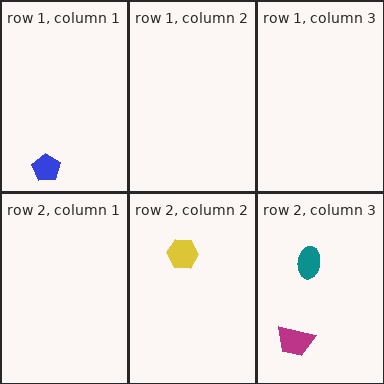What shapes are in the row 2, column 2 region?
The yellow hexagon.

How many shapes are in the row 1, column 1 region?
1.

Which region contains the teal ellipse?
The row 2, column 3 region.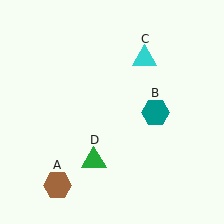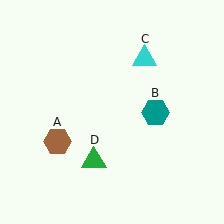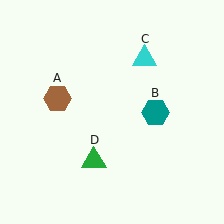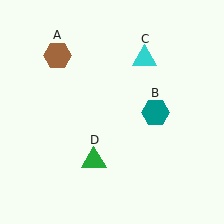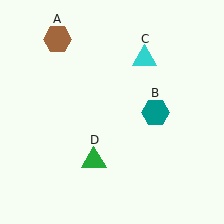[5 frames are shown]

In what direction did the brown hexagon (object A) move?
The brown hexagon (object A) moved up.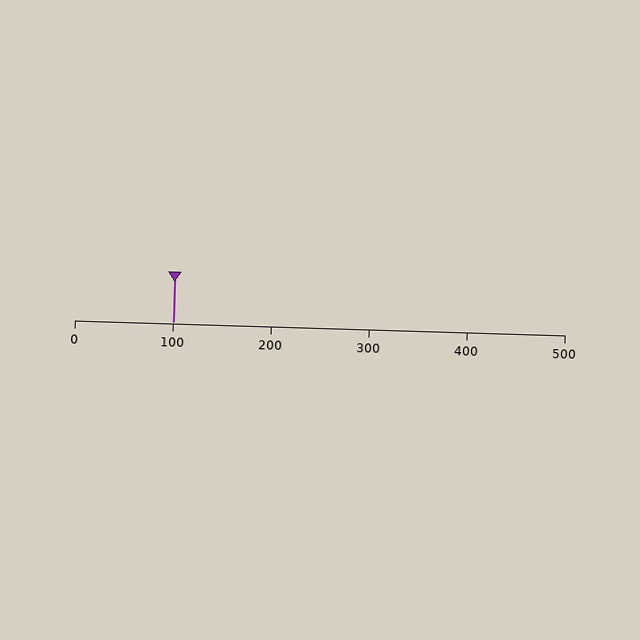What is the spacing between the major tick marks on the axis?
The major ticks are spaced 100 apart.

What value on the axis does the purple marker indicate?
The marker indicates approximately 100.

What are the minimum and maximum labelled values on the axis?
The axis runs from 0 to 500.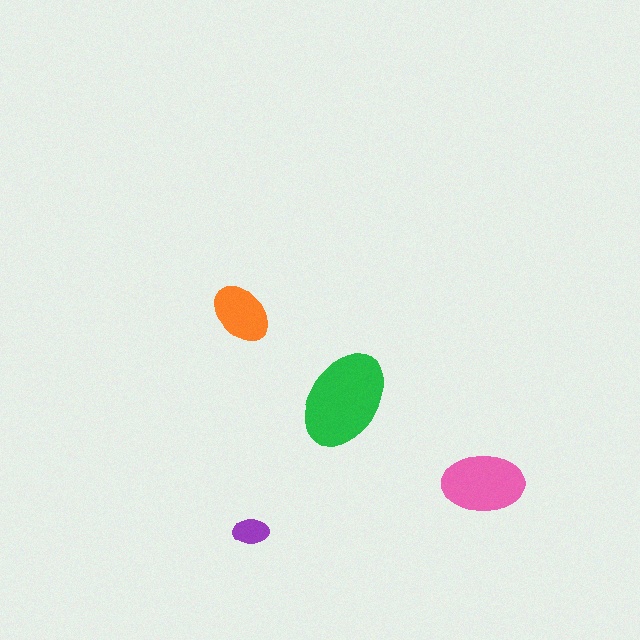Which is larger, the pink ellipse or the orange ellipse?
The pink one.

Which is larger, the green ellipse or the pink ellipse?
The green one.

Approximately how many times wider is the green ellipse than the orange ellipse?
About 1.5 times wider.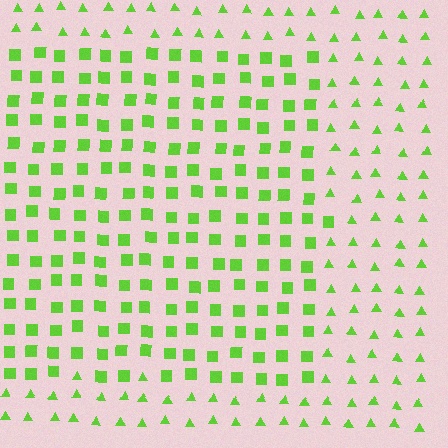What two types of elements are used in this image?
The image uses squares inside the rectangle region and triangles outside it.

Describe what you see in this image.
The image is filled with small lime elements arranged in a uniform grid. A rectangle-shaped region contains squares, while the surrounding area contains triangles. The boundary is defined purely by the change in element shape.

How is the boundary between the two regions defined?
The boundary is defined by a change in element shape: squares inside vs. triangles outside. All elements share the same color and spacing.